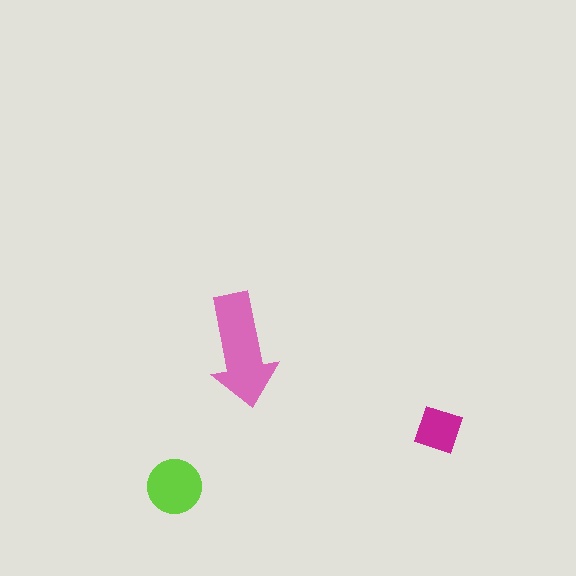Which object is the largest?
The pink arrow.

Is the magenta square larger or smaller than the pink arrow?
Smaller.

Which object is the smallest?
The magenta square.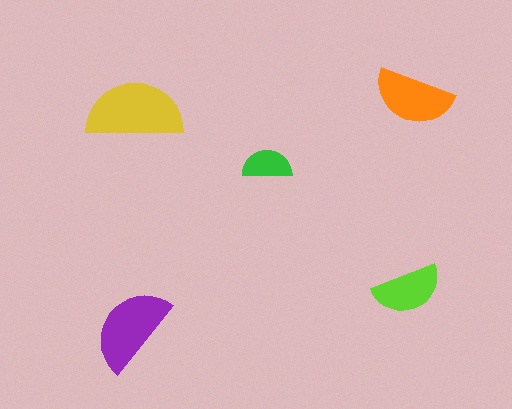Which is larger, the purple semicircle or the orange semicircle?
The purple one.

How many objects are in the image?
There are 5 objects in the image.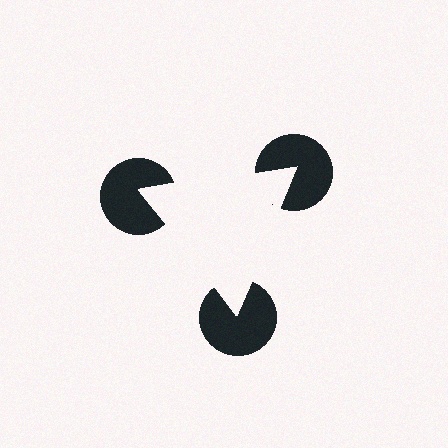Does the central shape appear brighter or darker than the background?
It typically appears slightly brighter than the background, even though no actual brightness change is drawn.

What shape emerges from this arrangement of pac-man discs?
An illusory triangle — its edges are inferred from the aligned wedge cuts in the pac-man discs, not physically drawn.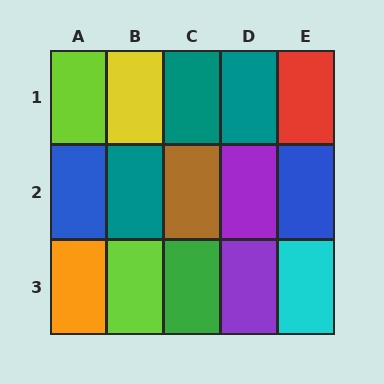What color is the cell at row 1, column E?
Red.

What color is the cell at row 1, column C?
Teal.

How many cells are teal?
3 cells are teal.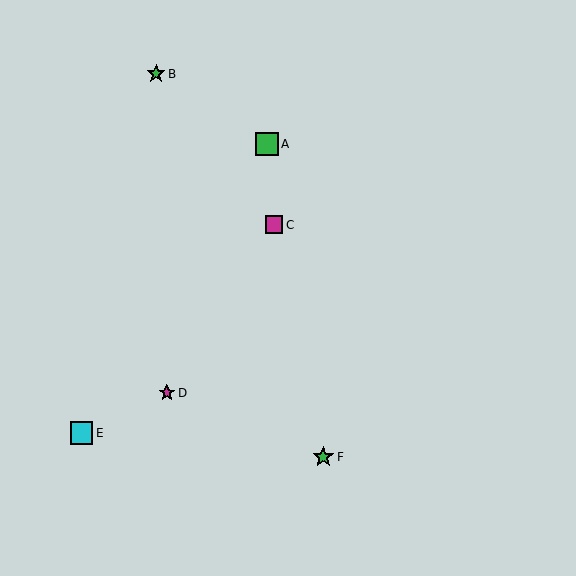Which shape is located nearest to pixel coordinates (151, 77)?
The green star (labeled B) at (156, 74) is nearest to that location.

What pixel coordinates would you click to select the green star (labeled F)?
Click at (323, 457) to select the green star F.